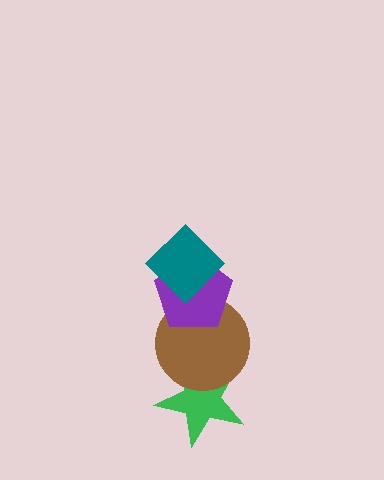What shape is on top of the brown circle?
The purple pentagon is on top of the brown circle.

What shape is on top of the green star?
The brown circle is on top of the green star.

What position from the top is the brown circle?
The brown circle is 3rd from the top.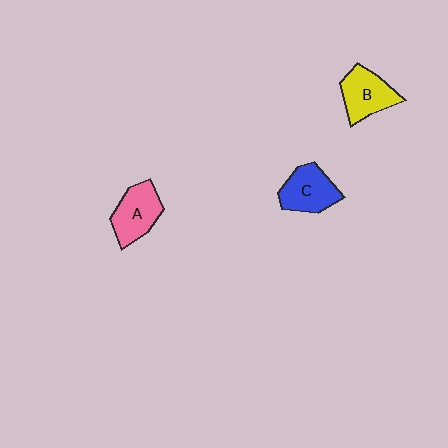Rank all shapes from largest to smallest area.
From largest to smallest: A (pink), B (yellow), C (blue).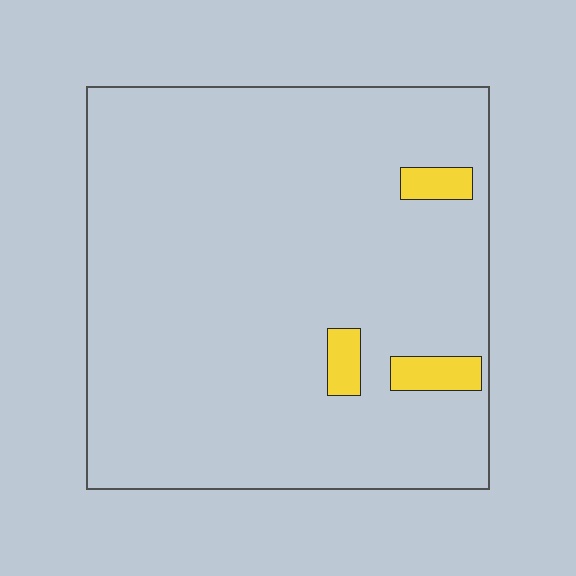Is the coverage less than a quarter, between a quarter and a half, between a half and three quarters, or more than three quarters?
Less than a quarter.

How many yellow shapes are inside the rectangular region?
3.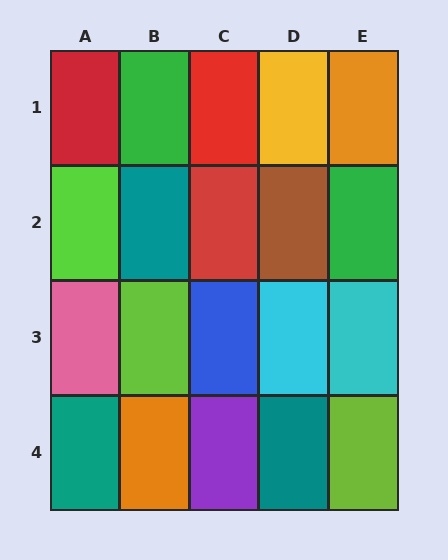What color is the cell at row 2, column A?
Lime.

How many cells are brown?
1 cell is brown.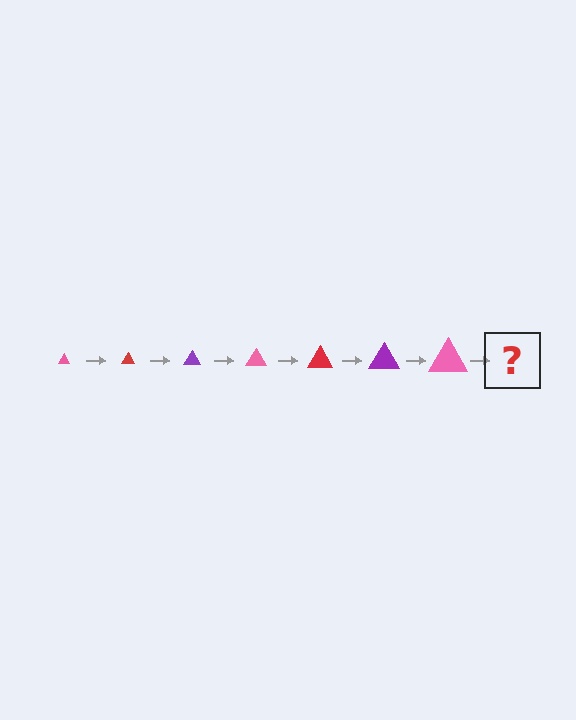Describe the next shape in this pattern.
It should be a red triangle, larger than the previous one.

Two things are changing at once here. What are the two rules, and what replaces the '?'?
The two rules are that the triangle grows larger each step and the color cycles through pink, red, and purple. The '?' should be a red triangle, larger than the previous one.